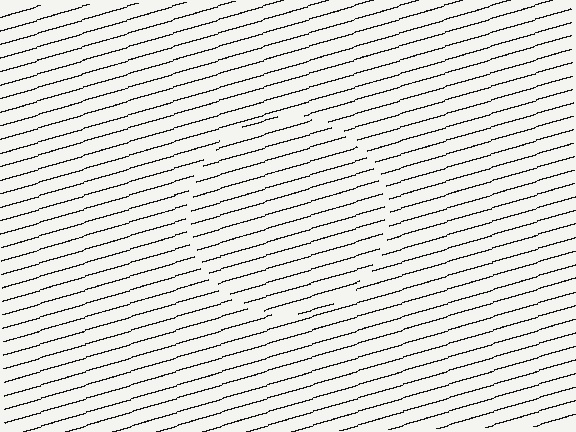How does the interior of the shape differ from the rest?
The interior of the shape contains the same grating, shifted by half a period — the contour is defined by the phase discontinuity where line-ends from the inner and outer gratings abut.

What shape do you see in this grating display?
An illusory circle. The interior of the shape contains the same grating, shifted by half a period — the contour is defined by the phase discontinuity where line-ends from the inner and outer gratings abut.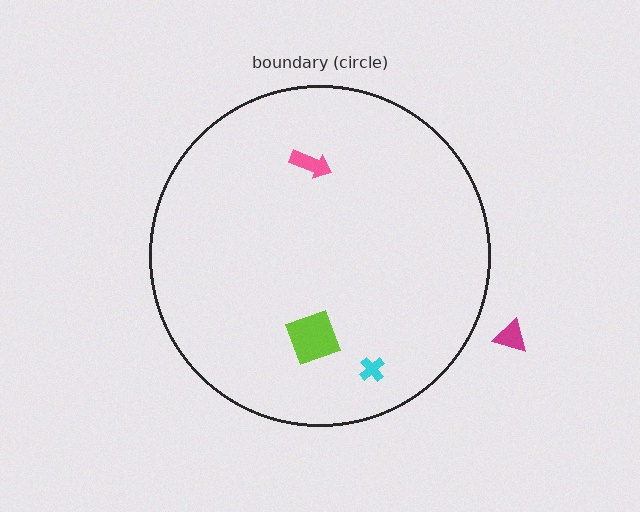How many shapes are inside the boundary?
3 inside, 1 outside.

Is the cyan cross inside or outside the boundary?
Inside.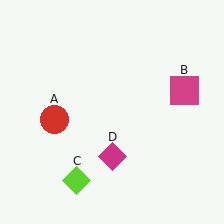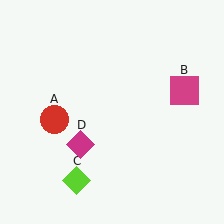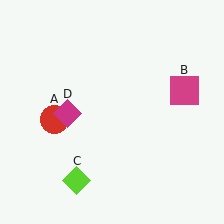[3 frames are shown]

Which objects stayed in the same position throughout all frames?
Red circle (object A) and magenta square (object B) and lime diamond (object C) remained stationary.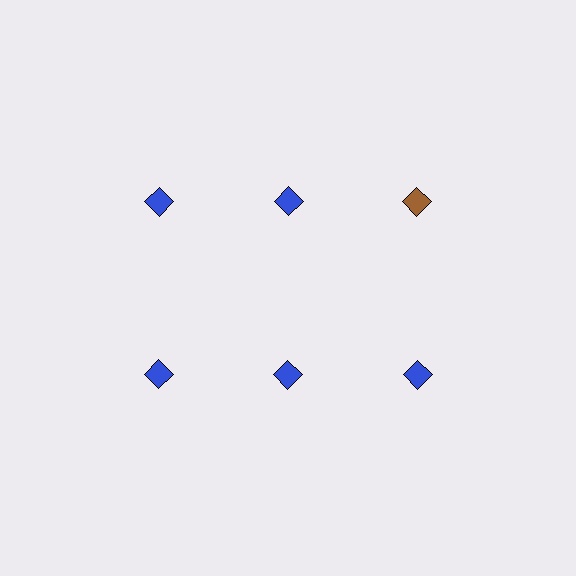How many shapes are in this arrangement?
There are 6 shapes arranged in a grid pattern.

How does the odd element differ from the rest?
It has a different color: brown instead of blue.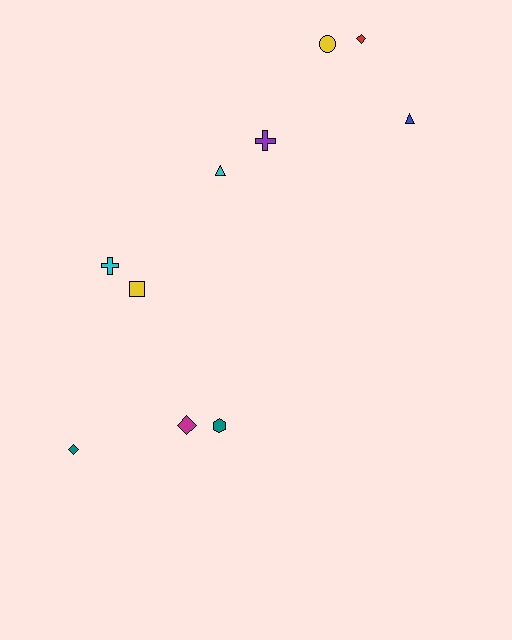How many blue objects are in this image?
There is 1 blue object.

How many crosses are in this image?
There are 2 crosses.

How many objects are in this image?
There are 10 objects.